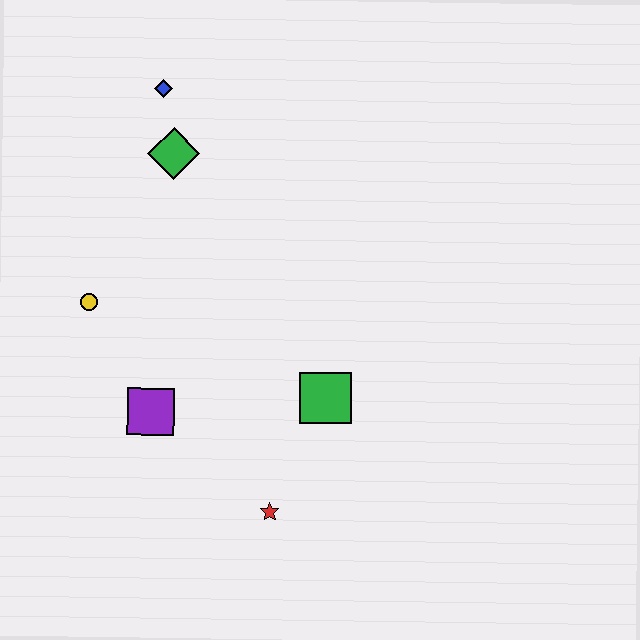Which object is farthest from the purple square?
The blue diamond is farthest from the purple square.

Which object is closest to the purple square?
The yellow circle is closest to the purple square.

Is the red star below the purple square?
Yes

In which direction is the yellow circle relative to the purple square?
The yellow circle is above the purple square.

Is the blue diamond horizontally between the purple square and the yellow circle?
No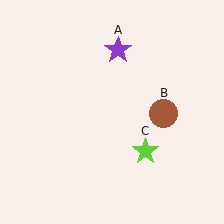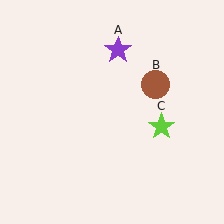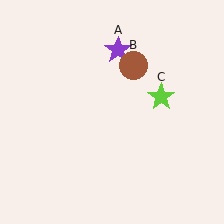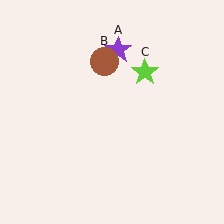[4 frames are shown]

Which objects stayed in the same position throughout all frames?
Purple star (object A) remained stationary.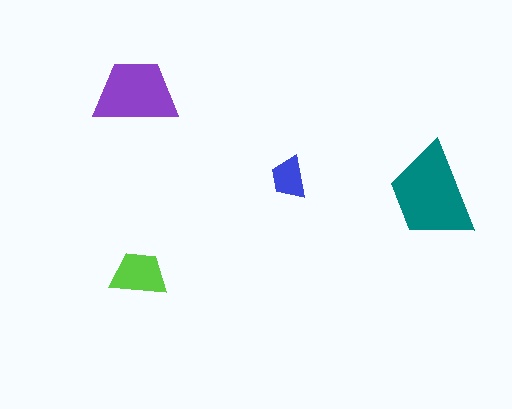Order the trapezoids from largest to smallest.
the teal one, the purple one, the lime one, the blue one.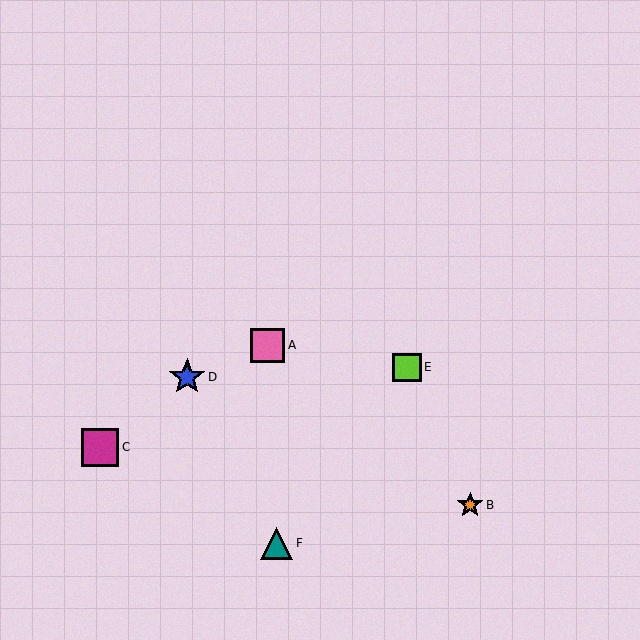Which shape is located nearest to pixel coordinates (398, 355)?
The lime square (labeled E) at (407, 368) is nearest to that location.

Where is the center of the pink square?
The center of the pink square is at (267, 345).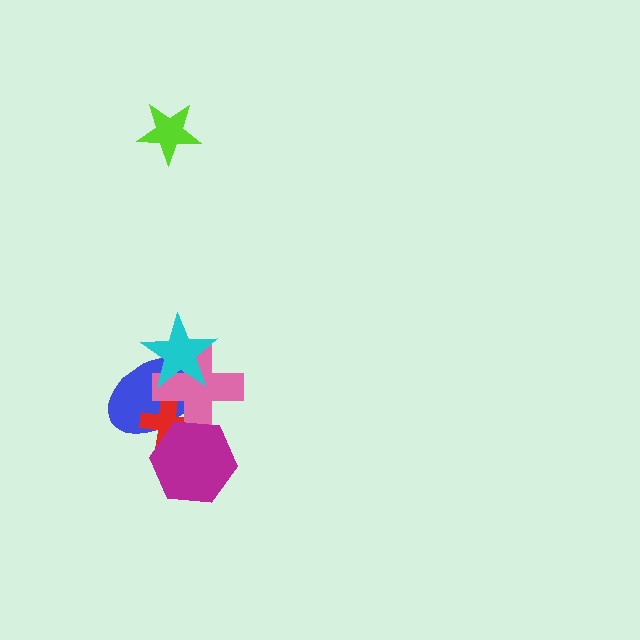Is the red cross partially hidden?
Yes, it is partially covered by another shape.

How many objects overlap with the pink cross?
4 objects overlap with the pink cross.